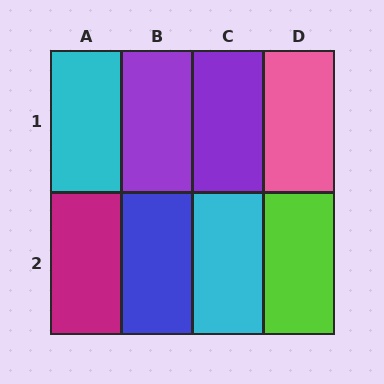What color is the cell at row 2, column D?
Lime.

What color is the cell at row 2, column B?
Blue.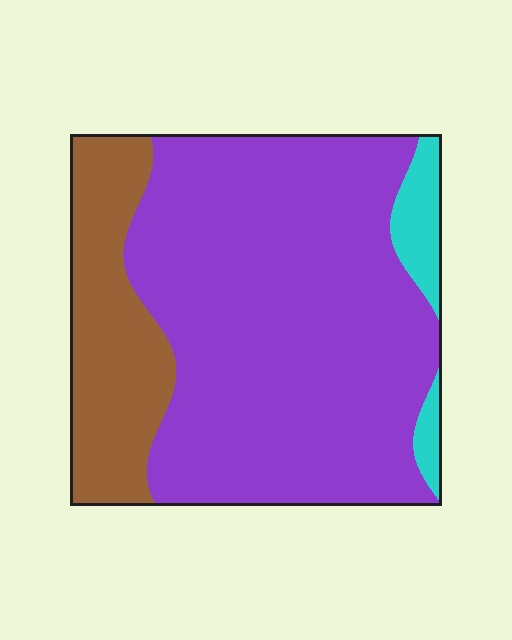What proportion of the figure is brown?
Brown takes up about one fifth (1/5) of the figure.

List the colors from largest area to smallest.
From largest to smallest: purple, brown, cyan.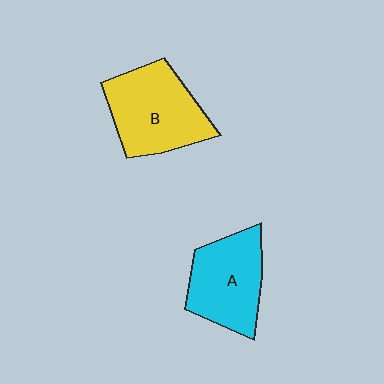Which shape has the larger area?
Shape B (yellow).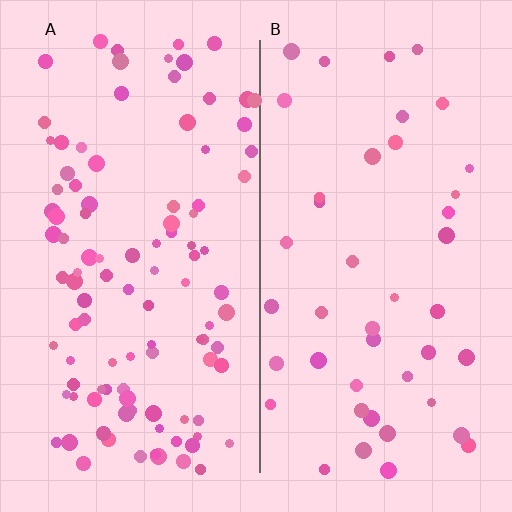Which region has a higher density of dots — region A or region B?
A (the left).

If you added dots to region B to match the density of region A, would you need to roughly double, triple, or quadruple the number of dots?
Approximately double.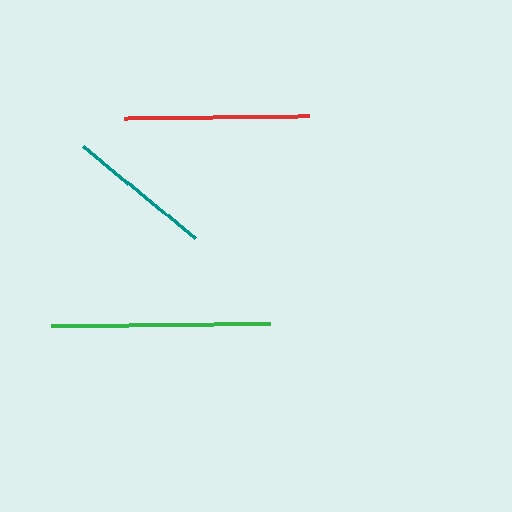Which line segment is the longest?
The green line is the longest at approximately 219 pixels.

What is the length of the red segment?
The red segment is approximately 185 pixels long.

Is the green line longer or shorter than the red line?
The green line is longer than the red line.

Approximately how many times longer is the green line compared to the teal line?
The green line is approximately 1.5 times the length of the teal line.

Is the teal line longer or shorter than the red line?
The red line is longer than the teal line.